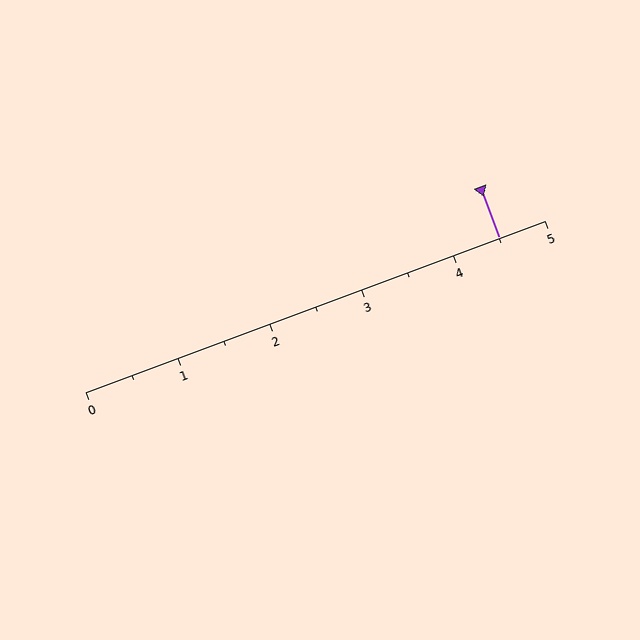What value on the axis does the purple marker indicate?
The marker indicates approximately 4.5.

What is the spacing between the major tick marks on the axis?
The major ticks are spaced 1 apart.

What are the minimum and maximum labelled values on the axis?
The axis runs from 0 to 5.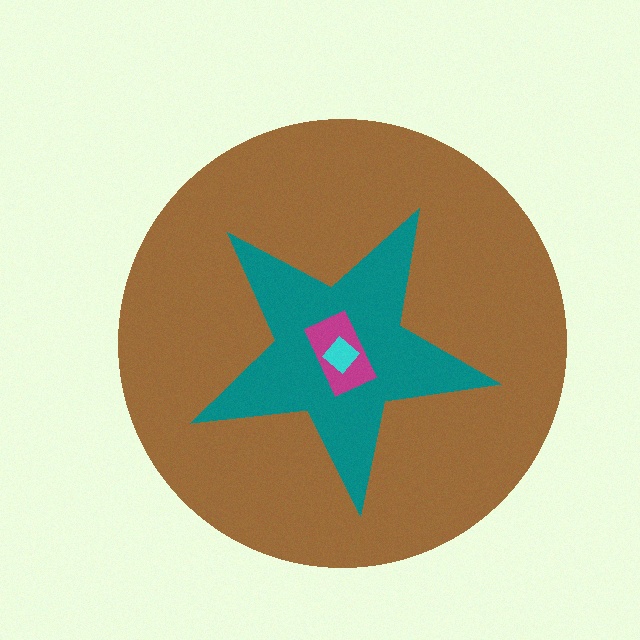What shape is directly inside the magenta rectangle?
The cyan diamond.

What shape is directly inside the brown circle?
The teal star.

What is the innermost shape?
The cyan diamond.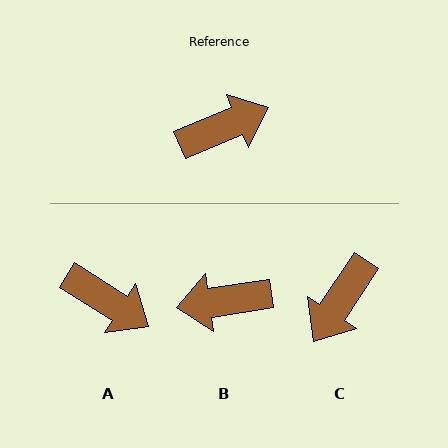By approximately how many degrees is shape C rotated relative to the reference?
Approximately 146 degrees clockwise.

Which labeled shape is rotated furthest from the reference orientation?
B, about 165 degrees away.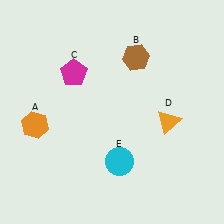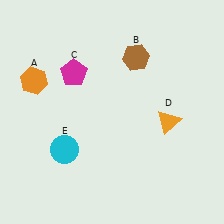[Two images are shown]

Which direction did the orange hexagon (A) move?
The orange hexagon (A) moved up.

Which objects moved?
The objects that moved are: the orange hexagon (A), the cyan circle (E).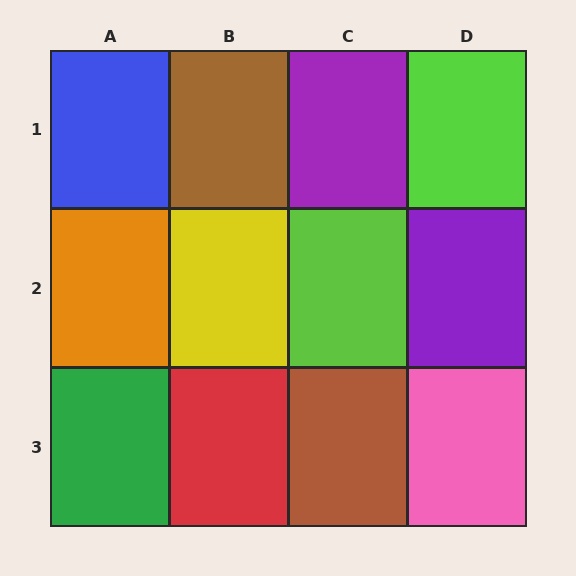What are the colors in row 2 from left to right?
Orange, yellow, lime, purple.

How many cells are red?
1 cell is red.